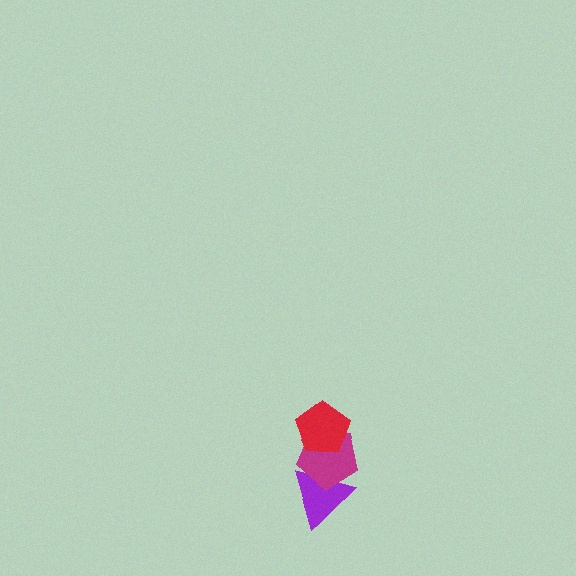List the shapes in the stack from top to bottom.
From top to bottom: the red pentagon, the magenta pentagon, the purple triangle.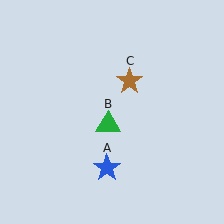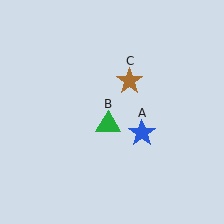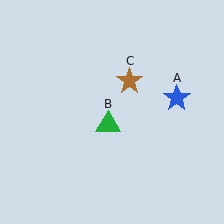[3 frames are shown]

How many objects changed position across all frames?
1 object changed position: blue star (object A).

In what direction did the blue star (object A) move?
The blue star (object A) moved up and to the right.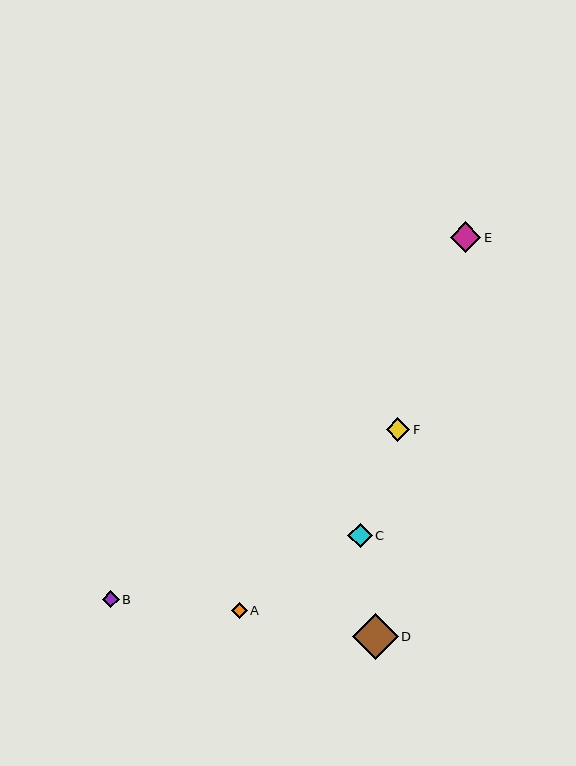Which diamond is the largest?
Diamond D is the largest with a size of approximately 46 pixels.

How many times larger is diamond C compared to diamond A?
Diamond C is approximately 1.5 times the size of diamond A.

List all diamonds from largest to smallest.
From largest to smallest: D, E, C, F, B, A.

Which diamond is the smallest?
Diamond A is the smallest with a size of approximately 16 pixels.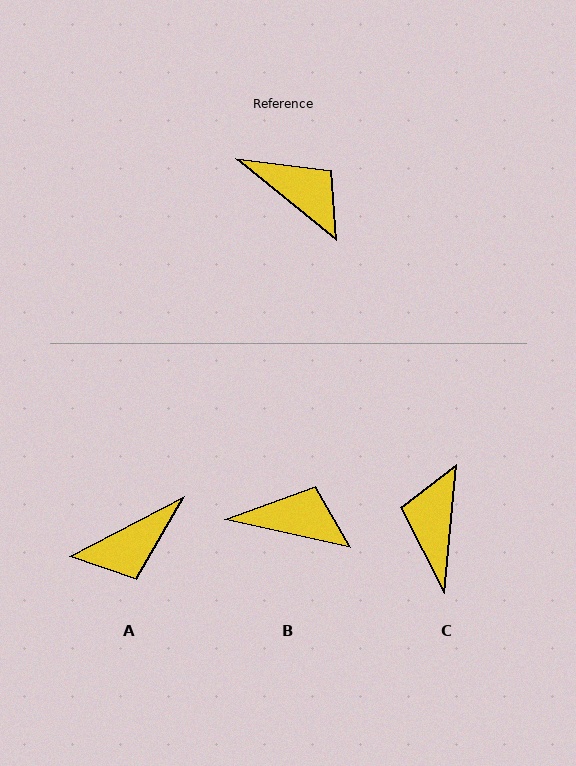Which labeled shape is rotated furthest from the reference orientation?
C, about 124 degrees away.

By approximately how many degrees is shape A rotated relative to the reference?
Approximately 113 degrees clockwise.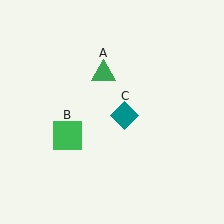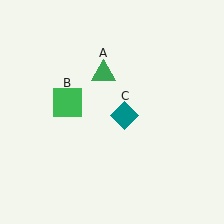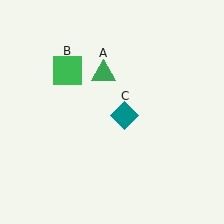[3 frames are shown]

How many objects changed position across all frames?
1 object changed position: green square (object B).